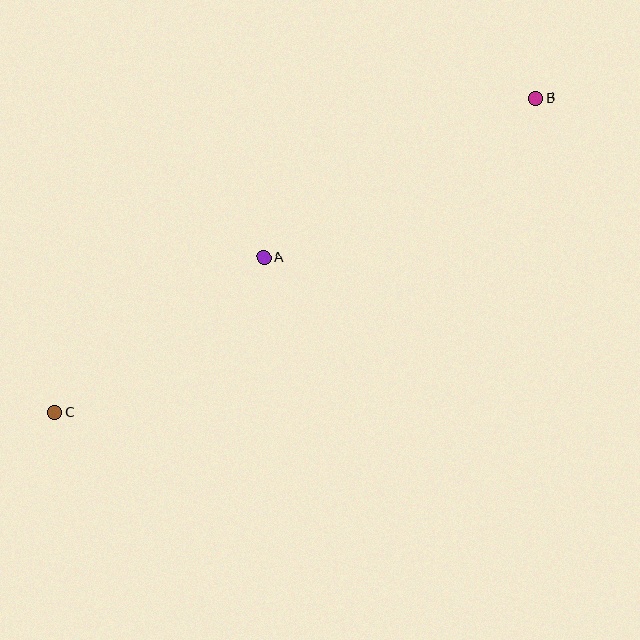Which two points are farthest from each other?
Points B and C are farthest from each other.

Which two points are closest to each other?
Points A and C are closest to each other.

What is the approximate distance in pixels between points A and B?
The distance between A and B is approximately 315 pixels.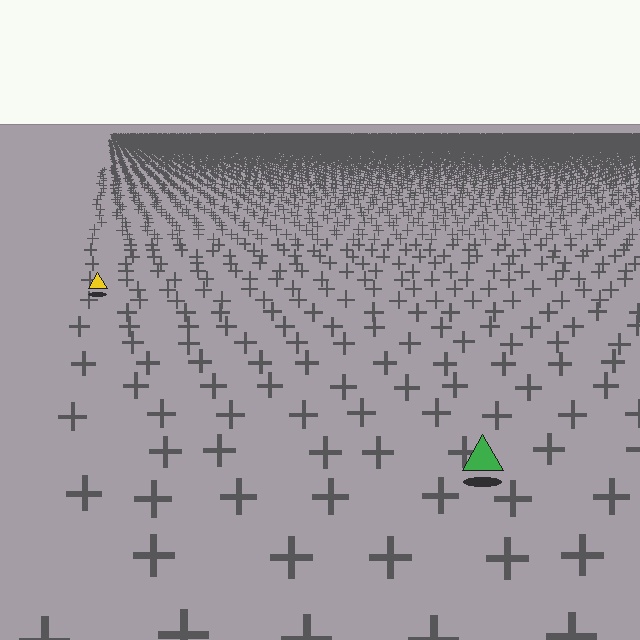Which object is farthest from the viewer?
The yellow triangle is farthest from the viewer. It appears smaller and the ground texture around it is denser.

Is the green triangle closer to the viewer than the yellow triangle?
Yes. The green triangle is closer — you can tell from the texture gradient: the ground texture is coarser near it.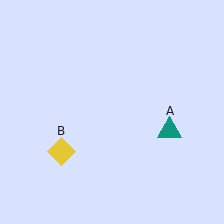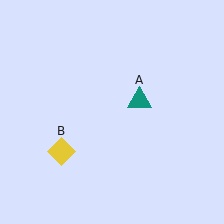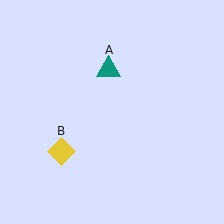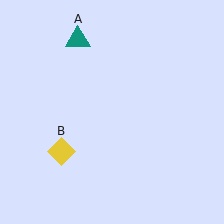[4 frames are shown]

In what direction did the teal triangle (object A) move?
The teal triangle (object A) moved up and to the left.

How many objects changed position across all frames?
1 object changed position: teal triangle (object A).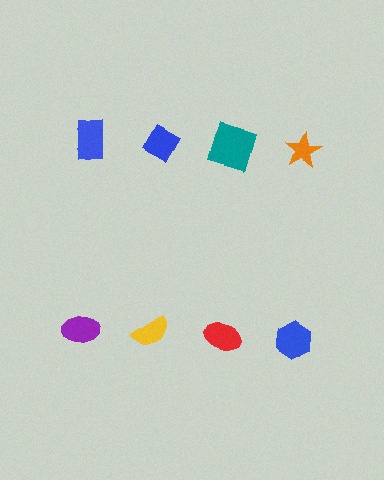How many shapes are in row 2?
4 shapes.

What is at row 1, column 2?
A blue diamond.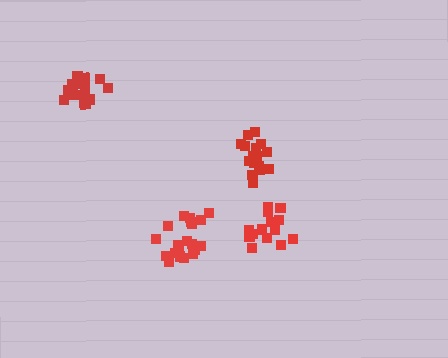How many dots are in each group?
Group 1: 18 dots, Group 2: 16 dots, Group 3: 20 dots, Group 4: 14 dots (68 total).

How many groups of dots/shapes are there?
There are 4 groups.